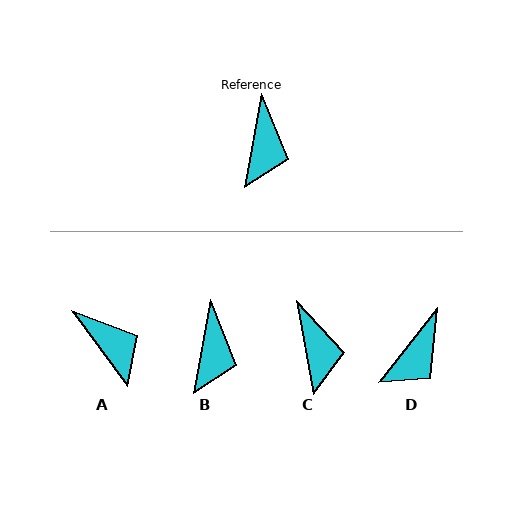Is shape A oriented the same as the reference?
No, it is off by about 47 degrees.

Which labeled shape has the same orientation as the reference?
B.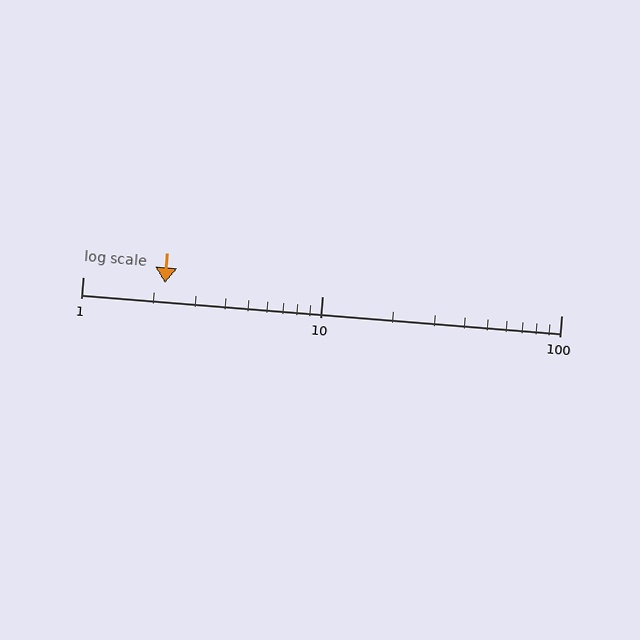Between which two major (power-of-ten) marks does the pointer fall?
The pointer is between 1 and 10.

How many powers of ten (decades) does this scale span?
The scale spans 2 decades, from 1 to 100.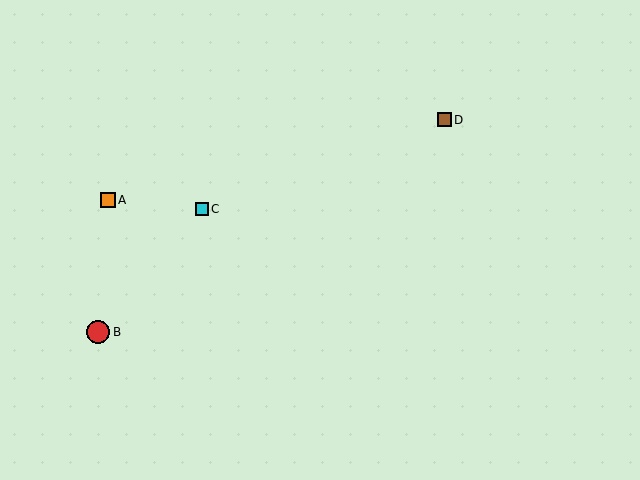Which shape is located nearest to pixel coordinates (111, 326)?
The red circle (labeled B) at (98, 332) is nearest to that location.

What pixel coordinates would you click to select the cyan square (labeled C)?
Click at (202, 209) to select the cyan square C.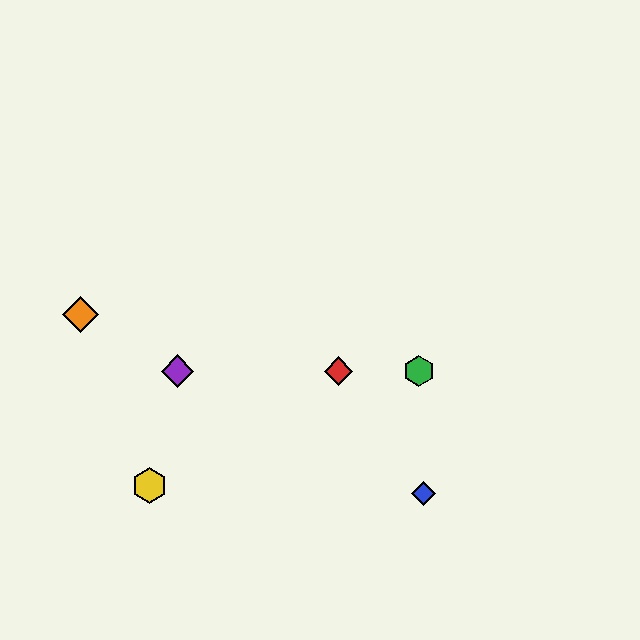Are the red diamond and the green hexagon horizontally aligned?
Yes, both are at y≈371.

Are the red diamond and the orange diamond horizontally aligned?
No, the red diamond is at y≈371 and the orange diamond is at y≈315.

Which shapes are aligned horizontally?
The red diamond, the green hexagon, the purple diamond are aligned horizontally.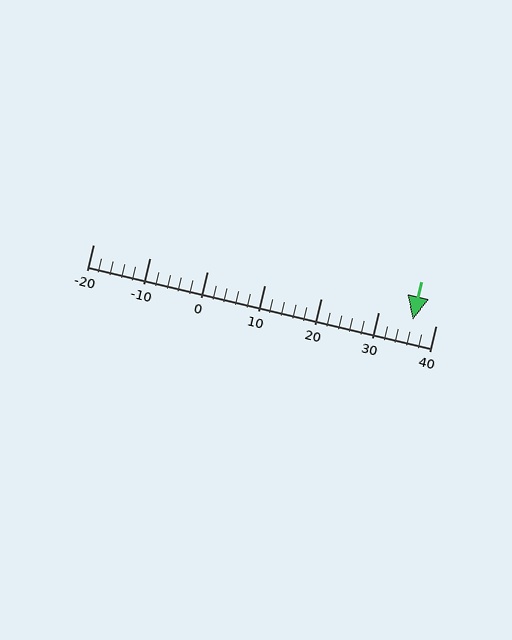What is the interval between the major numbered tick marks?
The major tick marks are spaced 10 units apart.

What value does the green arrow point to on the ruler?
The green arrow points to approximately 36.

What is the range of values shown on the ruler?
The ruler shows values from -20 to 40.